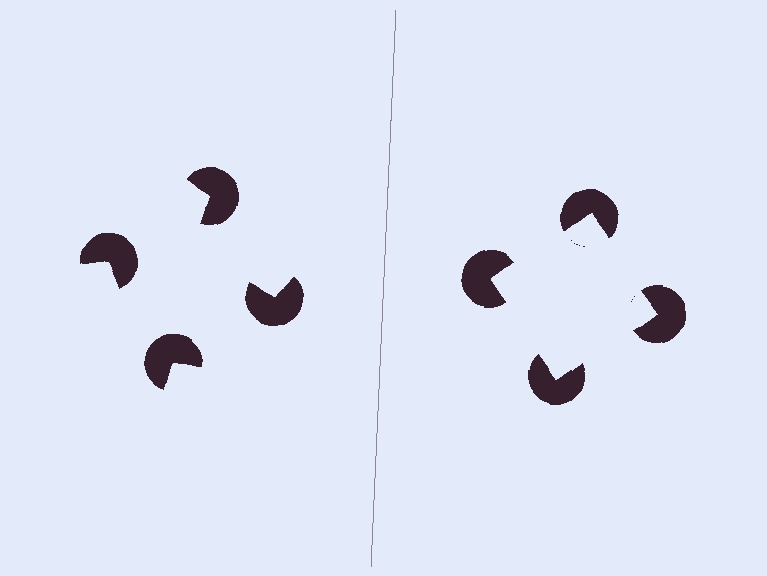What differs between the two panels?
The pac-man discs are positioned identically on both sides; only the wedge orientations differ. On the right they align to a square; on the left they are misaligned.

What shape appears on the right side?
An illusory square.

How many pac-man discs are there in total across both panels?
8 — 4 on each side.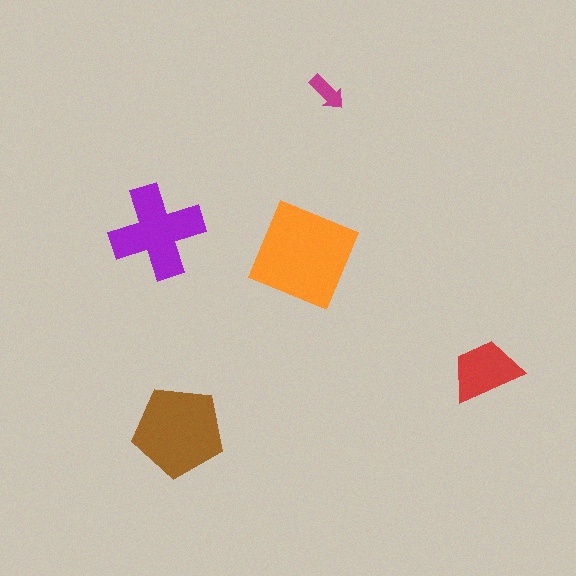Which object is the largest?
The orange square.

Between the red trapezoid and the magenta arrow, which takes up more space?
The red trapezoid.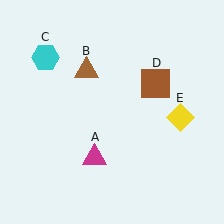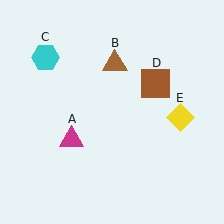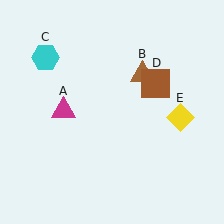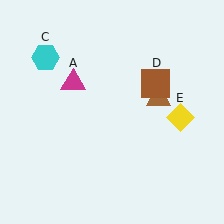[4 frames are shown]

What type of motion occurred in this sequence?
The magenta triangle (object A), brown triangle (object B) rotated clockwise around the center of the scene.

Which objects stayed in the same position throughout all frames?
Cyan hexagon (object C) and brown square (object D) and yellow diamond (object E) remained stationary.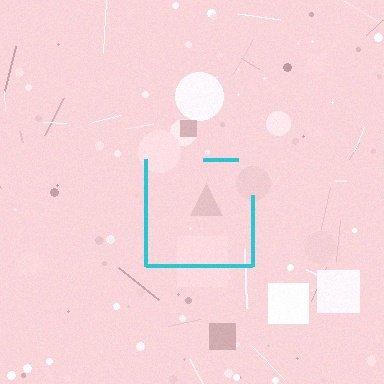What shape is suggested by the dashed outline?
The dashed outline suggests a square.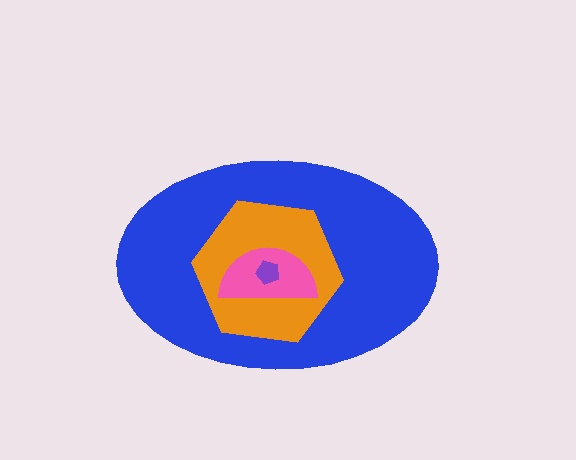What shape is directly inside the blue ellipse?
The orange hexagon.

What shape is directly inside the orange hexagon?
The pink semicircle.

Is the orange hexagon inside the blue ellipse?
Yes.